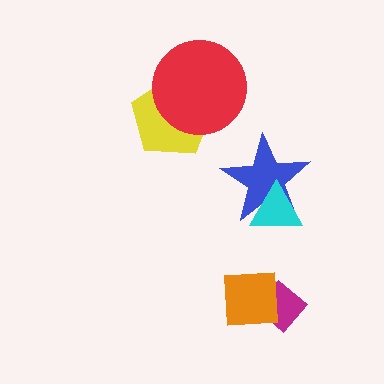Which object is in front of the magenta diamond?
The orange square is in front of the magenta diamond.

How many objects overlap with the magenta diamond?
1 object overlaps with the magenta diamond.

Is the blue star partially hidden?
Yes, it is partially covered by another shape.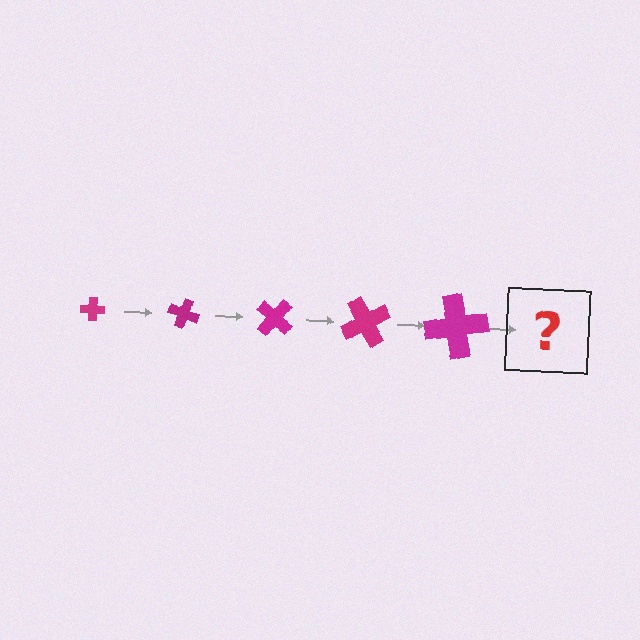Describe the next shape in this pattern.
It should be a cross, larger than the previous one and rotated 100 degrees from the start.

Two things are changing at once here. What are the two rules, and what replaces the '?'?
The two rules are that the cross grows larger each step and it rotates 20 degrees each step. The '?' should be a cross, larger than the previous one and rotated 100 degrees from the start.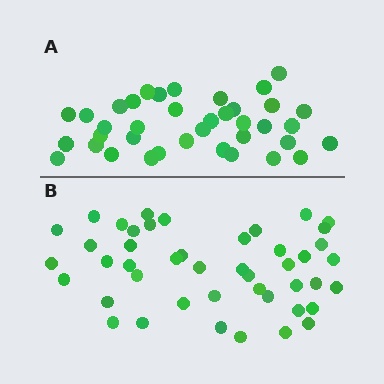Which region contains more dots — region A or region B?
Region B (the bottom region) has more dots.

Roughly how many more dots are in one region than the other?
Region B has roughly 8 or so more dots than region A.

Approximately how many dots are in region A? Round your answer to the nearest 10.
About 40 dots. (The exact count is 38, which rounds to 40.)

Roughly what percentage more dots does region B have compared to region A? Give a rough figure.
About 20% more.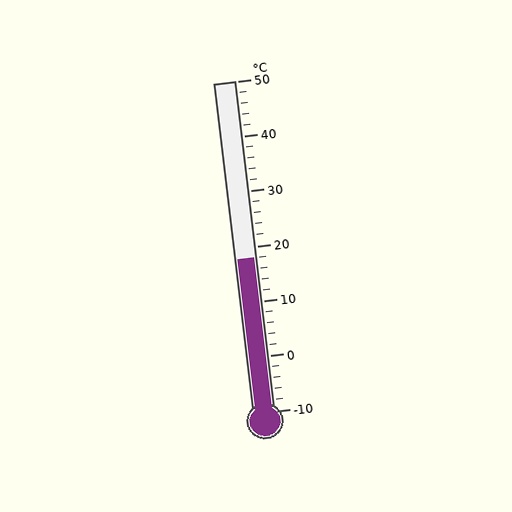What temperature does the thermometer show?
The thermometer shows approximately 18°C.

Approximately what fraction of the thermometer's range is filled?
The thermometer is filled to approximately 45% of its range.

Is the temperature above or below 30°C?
The temperature is below 30°C.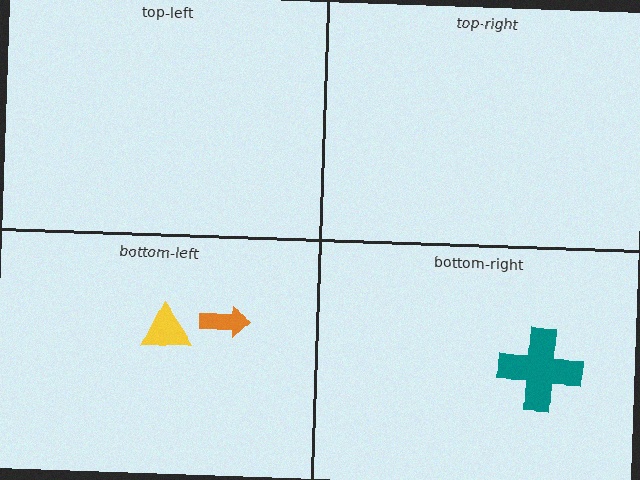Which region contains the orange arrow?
The bottom-left region.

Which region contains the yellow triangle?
The bottom-left region.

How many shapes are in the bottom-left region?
2.